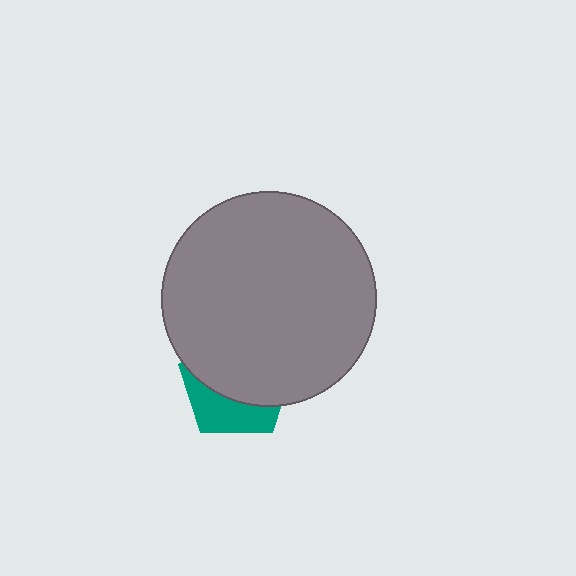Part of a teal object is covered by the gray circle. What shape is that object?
It is a pentagon.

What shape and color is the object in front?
The object in front is a gray circle.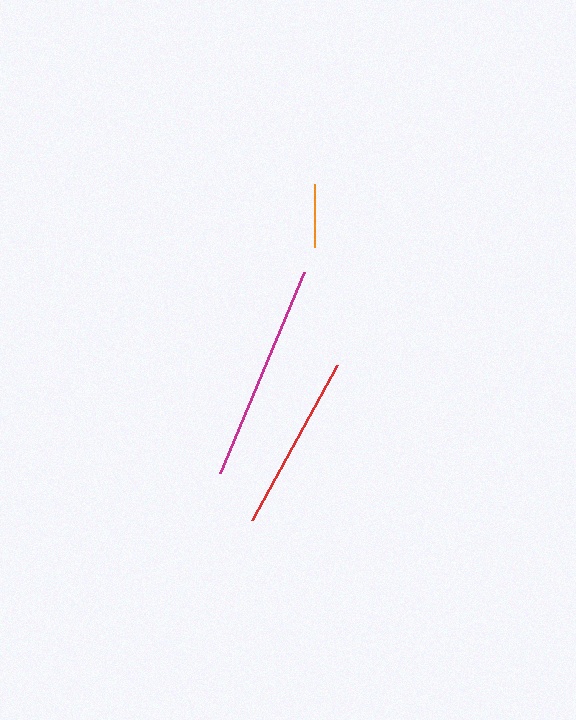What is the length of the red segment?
The red segment is approximately 177 pixels long.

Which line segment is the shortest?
The orange line is the shortest at approximately 63 pixels.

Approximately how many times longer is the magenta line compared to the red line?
The magenta line is approximately 1.2 times the length of the red line.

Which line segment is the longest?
The magenta line is the longest at approximately 217 pixels.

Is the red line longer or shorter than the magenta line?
The magenta line is longer than the red line.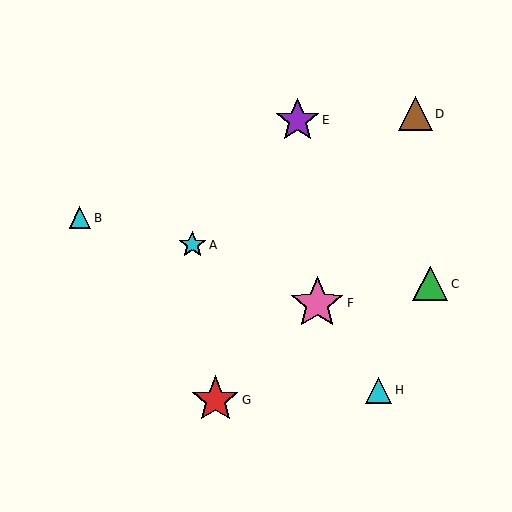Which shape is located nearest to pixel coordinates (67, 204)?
The cyan triangle (labeled B) at (80, 218) is nearest to that location.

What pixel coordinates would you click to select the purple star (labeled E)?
Click at (297, 120) to select the purple star E.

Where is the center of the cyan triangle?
The center of the cyan triangle is at (80, 218).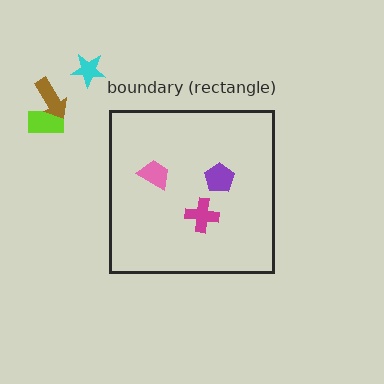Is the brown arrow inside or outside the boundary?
Outside.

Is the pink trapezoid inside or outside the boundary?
Inside.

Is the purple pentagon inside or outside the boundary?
Inside.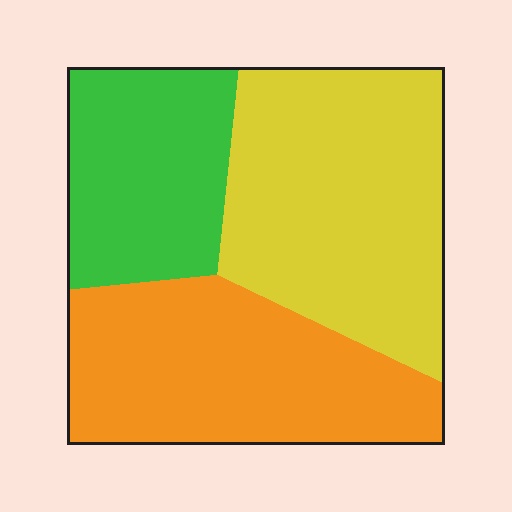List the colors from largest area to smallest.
From largest to smallest: yellow, orange, green.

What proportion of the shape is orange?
Orange covers 36% of the shape.